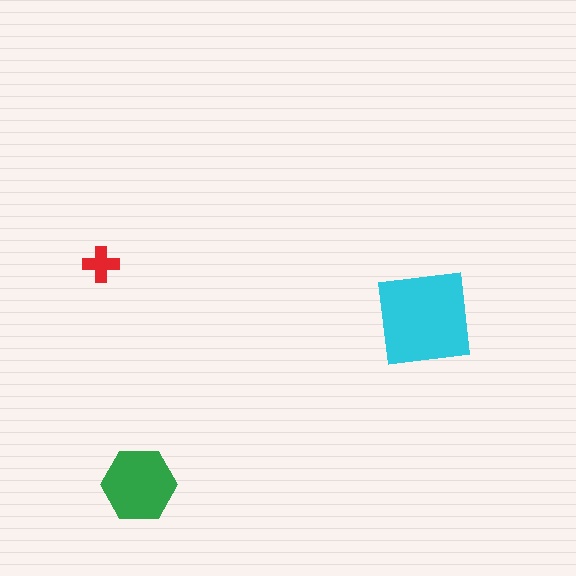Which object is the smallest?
The red cross.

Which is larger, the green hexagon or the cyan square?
The cyan square.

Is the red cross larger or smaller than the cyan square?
Smaller.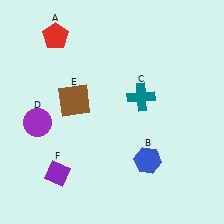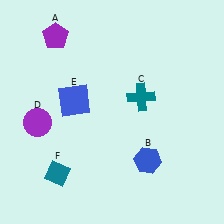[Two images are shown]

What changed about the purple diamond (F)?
In Image 1, F is purple. In Image 2, it changed to teal.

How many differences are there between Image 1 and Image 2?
There are 3 differences between the two images.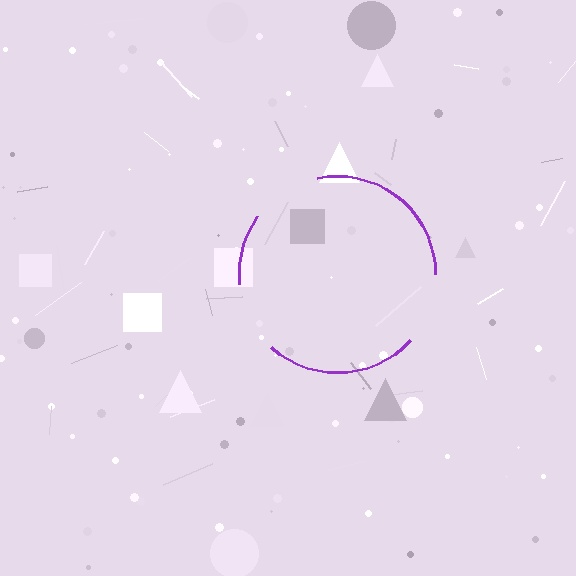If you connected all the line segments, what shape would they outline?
They would outline a circle.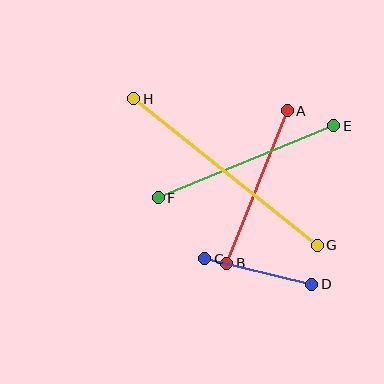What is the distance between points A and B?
The distance is approximately 164 pixels.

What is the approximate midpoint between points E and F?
The midpoint is at approximately (246, 162) pixels.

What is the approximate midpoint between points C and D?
The midpoint is at approximately (258, 271) pixels.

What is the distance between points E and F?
The distance is approximately 190 pixels.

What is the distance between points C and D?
The distance is approximately 110 pixels.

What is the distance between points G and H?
The distance is approximately 235 pixels.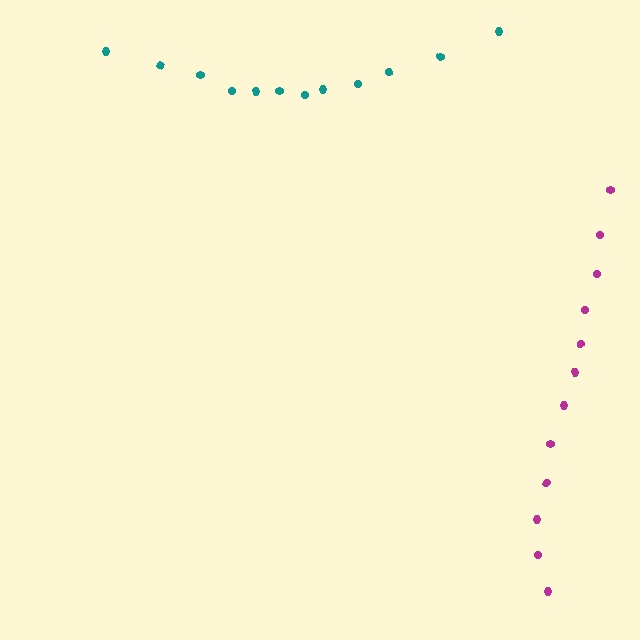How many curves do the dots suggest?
There are 2 distinct paths.